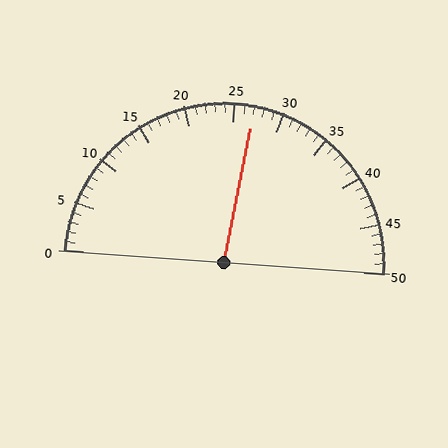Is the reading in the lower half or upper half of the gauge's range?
The reading is in the upper half of the range (0 to 50).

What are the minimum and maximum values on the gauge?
The gauge ranges from 0 to 50.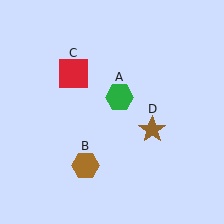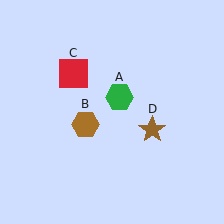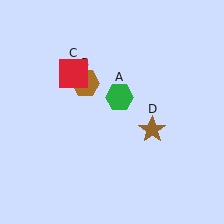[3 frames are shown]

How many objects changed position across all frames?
1 object changed position: brown hexagon (object B).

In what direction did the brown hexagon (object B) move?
The brown hexagon (object B) moved up.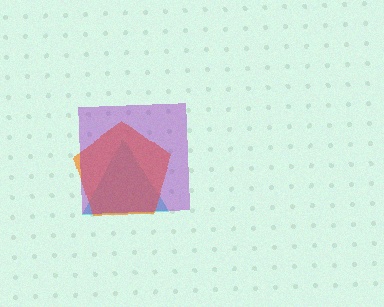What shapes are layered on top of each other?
The layered shapes are: a cyan triangle, an orange pentagon, a purple square.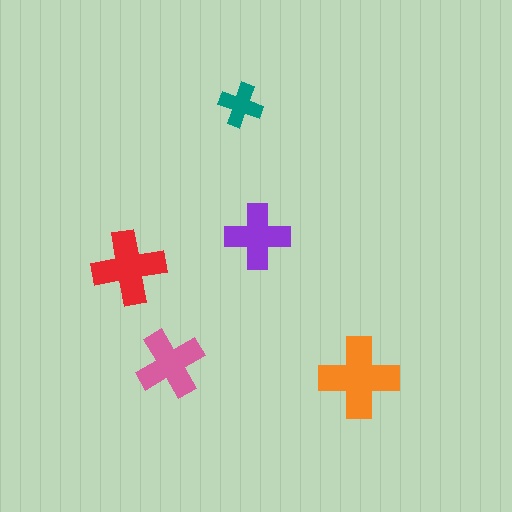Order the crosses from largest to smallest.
the orange one, the red one, the pink one, the purple one, the teal one.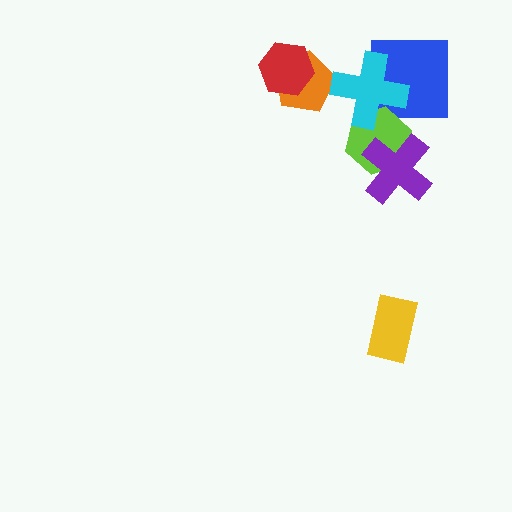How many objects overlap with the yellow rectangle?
0 objects overlap with the yellow rectangle.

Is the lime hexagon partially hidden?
Yes, it is partially covered by another shape.